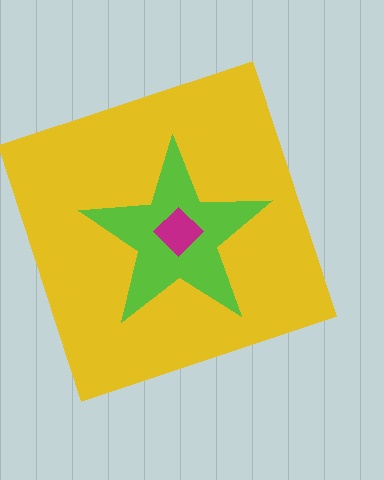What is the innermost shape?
The magenta diamond.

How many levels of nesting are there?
3.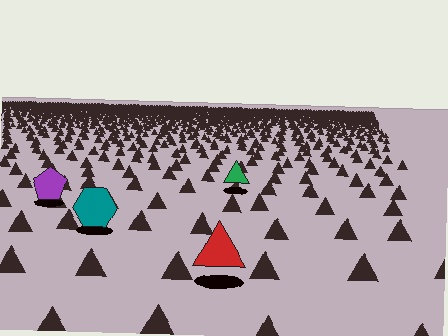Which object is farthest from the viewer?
The green triangle is farthest from the viewer. It appears smaller and the ground texture around it is denser.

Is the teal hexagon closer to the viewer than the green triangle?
Yes. The teal hexagon is closer — you can tell from the texture gradient: the ground texture is coarser near it.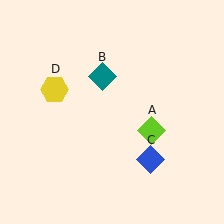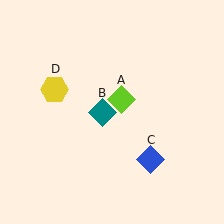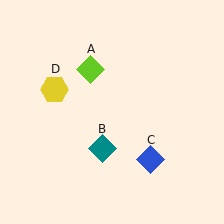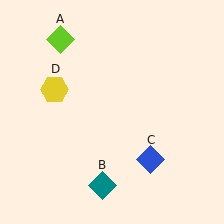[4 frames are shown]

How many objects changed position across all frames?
2 objects changed position: lime diamond (object A), teal diamond (object B).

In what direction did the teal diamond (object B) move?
The teal diamond (object B) moved down.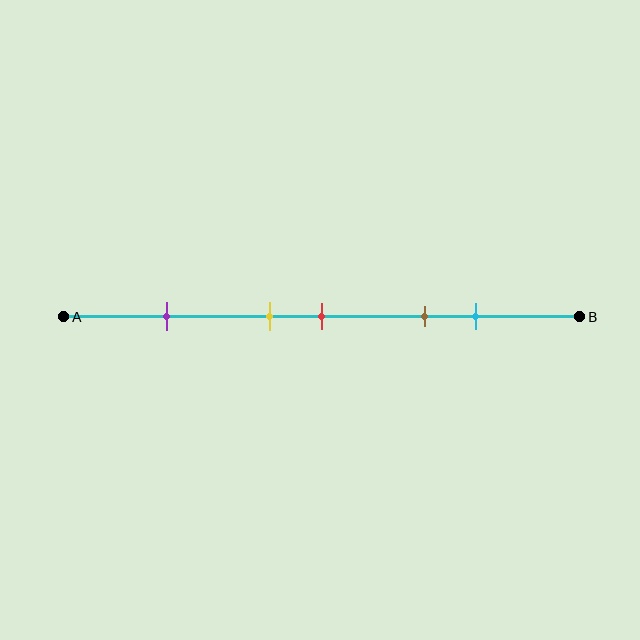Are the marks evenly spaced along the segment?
No, the marks are not evenly spaced.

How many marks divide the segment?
There are 5 marks dividing the segment.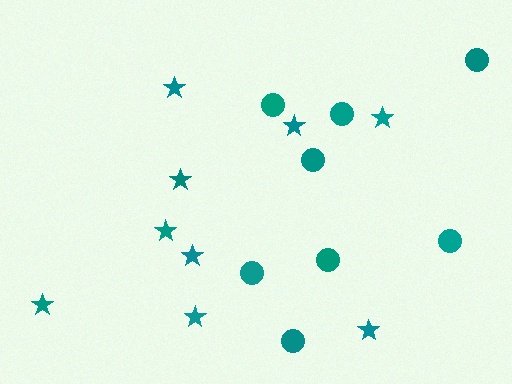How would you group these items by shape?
There are 2 groups: one group of circles (8) and one group of stars (9).